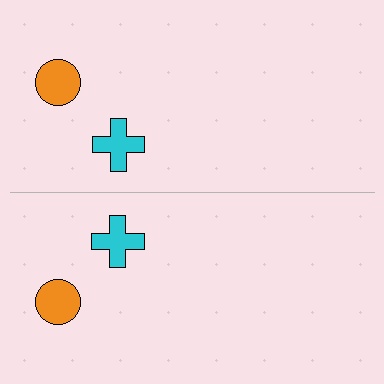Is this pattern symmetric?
Yes, this pattern has bilateral (reflection) symmetry.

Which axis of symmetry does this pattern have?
The pattern has a horizontal axis of symmetry running through the center of the image.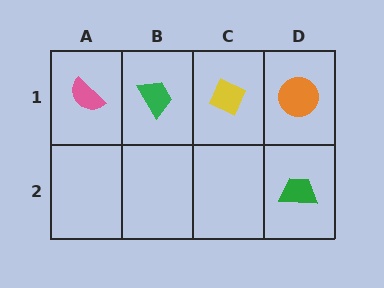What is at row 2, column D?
A green trapezoid.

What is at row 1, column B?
A green trapezoid.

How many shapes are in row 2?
1 shape.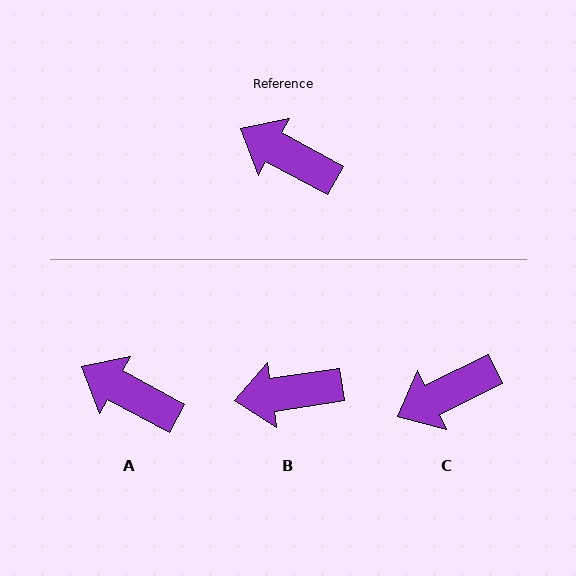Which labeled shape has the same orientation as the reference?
A.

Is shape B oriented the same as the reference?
No, it is off by about 37 degrees.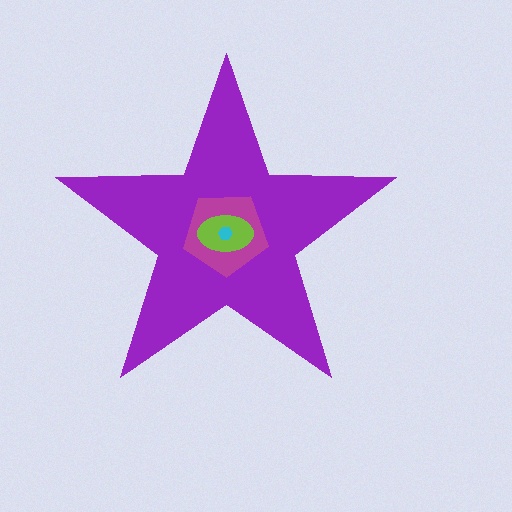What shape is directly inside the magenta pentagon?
The lime ellipse.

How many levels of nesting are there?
4.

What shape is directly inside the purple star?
The magenta pentagon.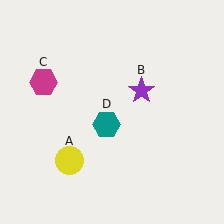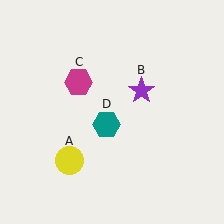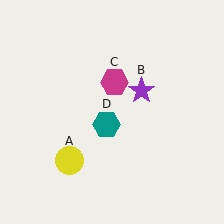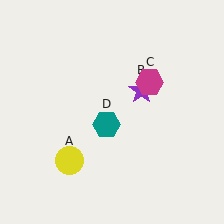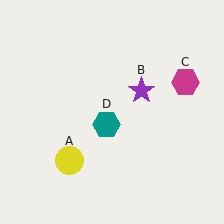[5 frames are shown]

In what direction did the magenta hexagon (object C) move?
The magenta hexagon (object C) moved right.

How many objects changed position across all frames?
1 object changed position: magenta hexagon (object C).